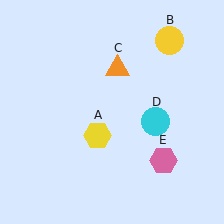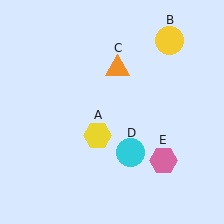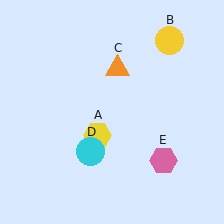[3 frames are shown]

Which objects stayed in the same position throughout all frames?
Yellow hexagon (object A) and yellow circle (object B) and orange triangle (object C) and pink hexagon (object E) remained stationary.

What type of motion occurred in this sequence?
The cyan circle (object D) rotated clockwise around the center of the scene.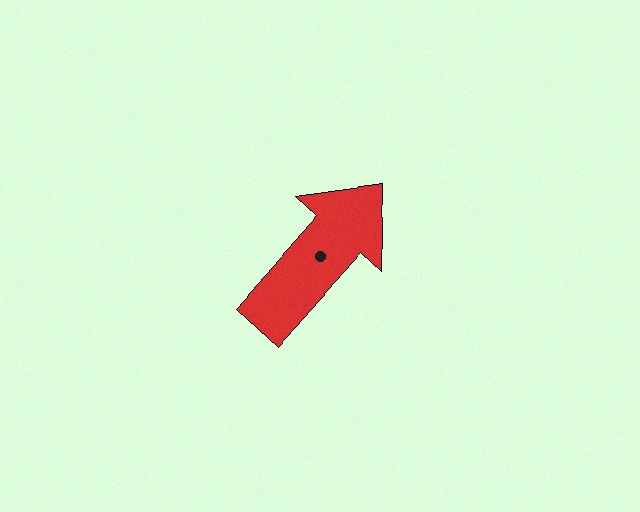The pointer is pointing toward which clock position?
Roughly 1 o'clock.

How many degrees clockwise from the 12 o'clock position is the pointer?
Approximately 42 degrees.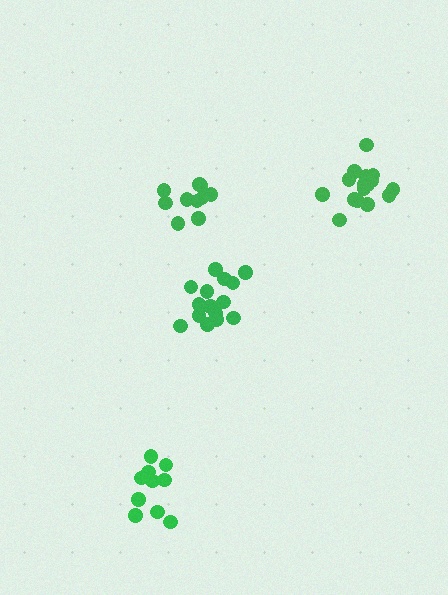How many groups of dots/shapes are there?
There are 4 groups.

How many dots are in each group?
Group 1: 15 dots, Group 2: 10 dots, Group 3: 16 dots, Group 4: 10 dots (51 total).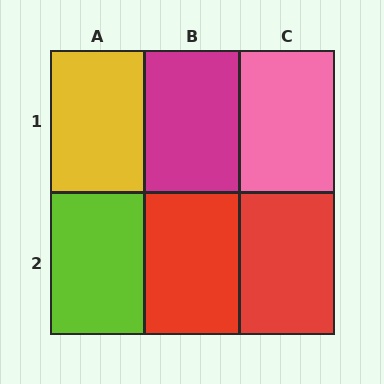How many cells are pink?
1 cell is pink.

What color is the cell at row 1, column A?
Yellow.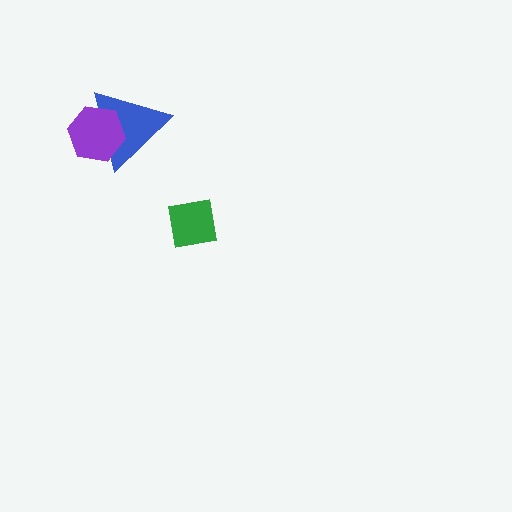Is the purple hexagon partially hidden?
No, no other shape covers it.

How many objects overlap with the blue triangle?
1 object overlaps with the blue triangle.